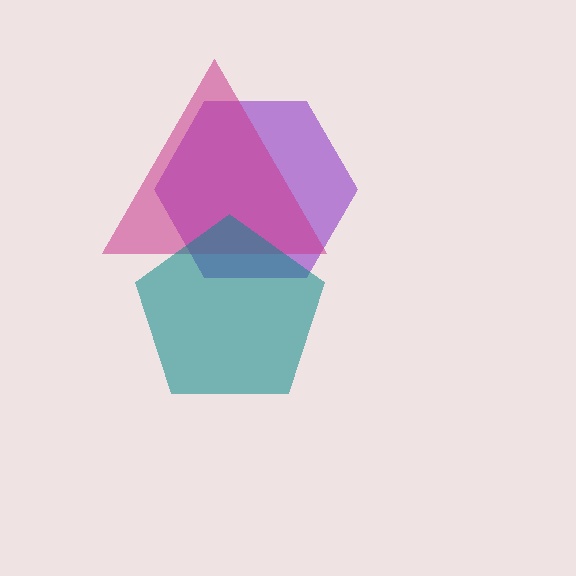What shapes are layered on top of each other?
The layered shapes are: a purple hexagon, a magenta triangle, a teal pentagon.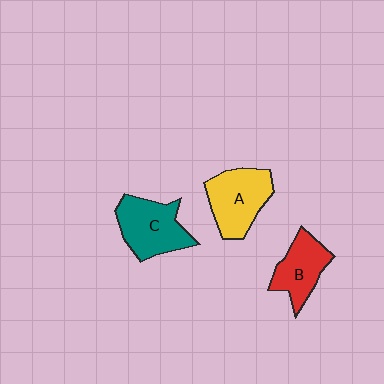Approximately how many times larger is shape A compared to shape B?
Approximately 1.3 times.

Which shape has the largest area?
Shape C (teal).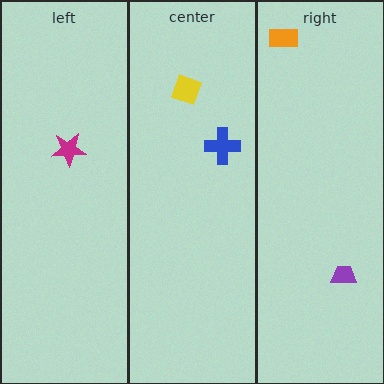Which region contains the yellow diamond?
The center region.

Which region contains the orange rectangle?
The right region.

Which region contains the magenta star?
The left region.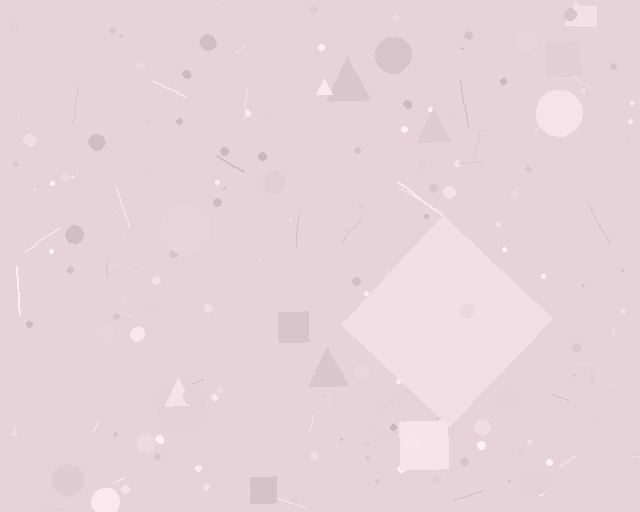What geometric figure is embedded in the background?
A diamond is embedded in the background.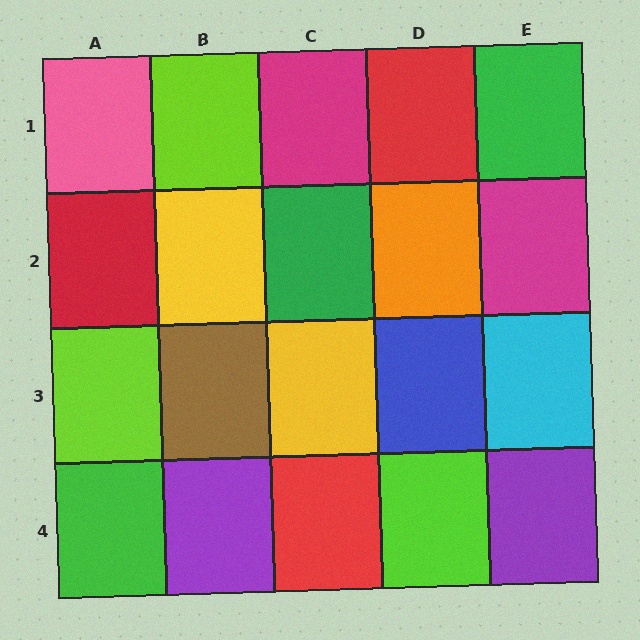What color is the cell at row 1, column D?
Red.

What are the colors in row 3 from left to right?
Lime, brown, yellow, blue, cyan.